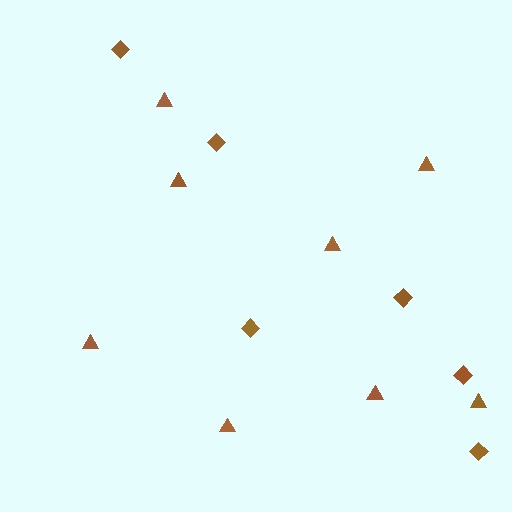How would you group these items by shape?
There are 2 groups: one group of diamonds (6) and one group of triangles (8).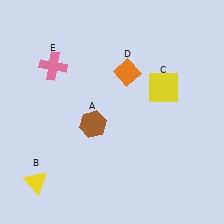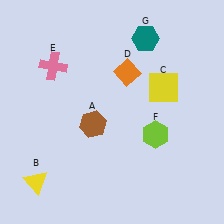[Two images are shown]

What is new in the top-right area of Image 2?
A teal hexagon (G) was added in the top-right area of Image 2.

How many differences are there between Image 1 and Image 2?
There are 2 differences between the two images.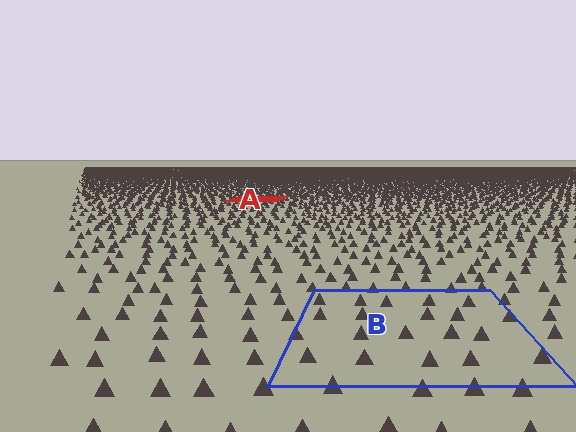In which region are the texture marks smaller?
The texture marks are smaller in region A, because it is farther away.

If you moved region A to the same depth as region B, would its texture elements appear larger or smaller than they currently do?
They would appear larger. At a closer depth, the same texture elements are projected at a bigger on-screen size.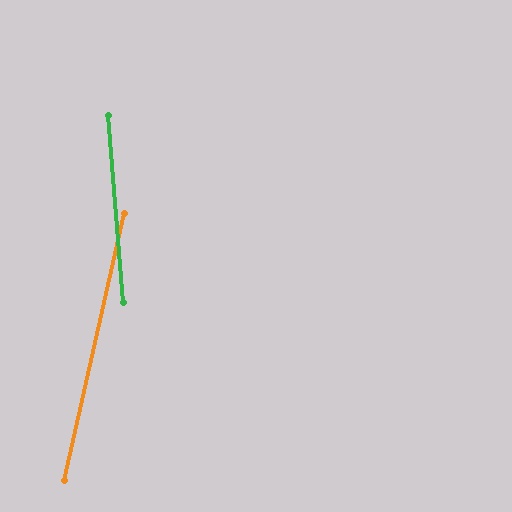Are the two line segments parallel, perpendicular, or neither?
Neither parallel nor perpendicular — they differ by about 17°.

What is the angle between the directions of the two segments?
Approximately 17 degrees.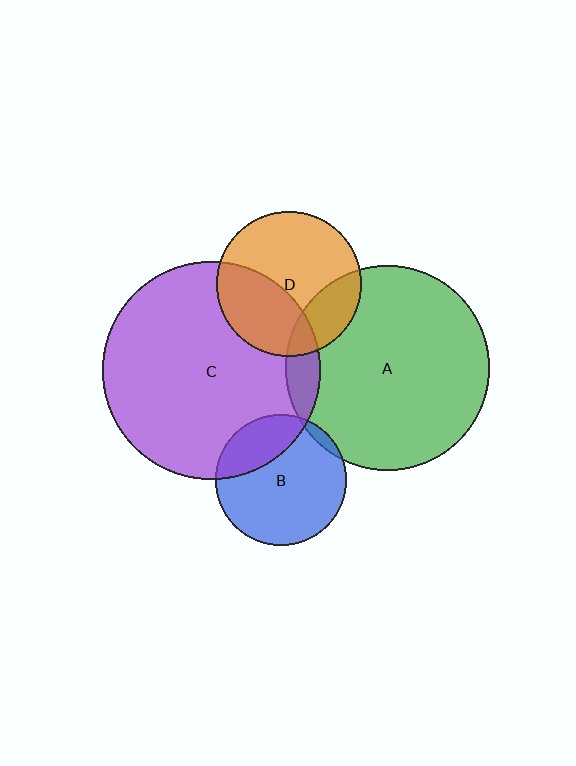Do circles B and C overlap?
Yes.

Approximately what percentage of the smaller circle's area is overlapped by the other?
Approximately 25%.